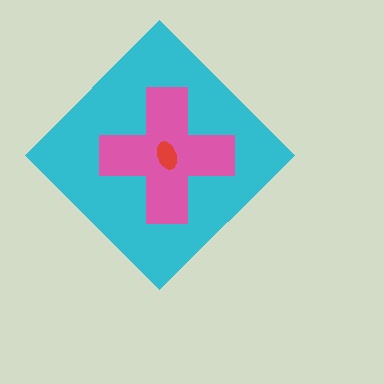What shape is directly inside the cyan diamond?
The pink cross.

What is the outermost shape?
The cyan diamond.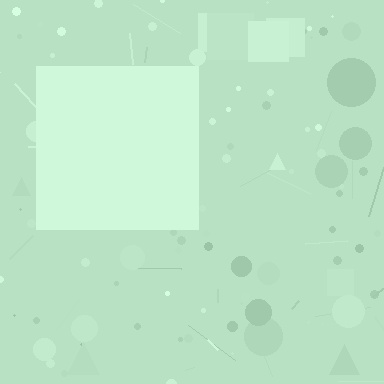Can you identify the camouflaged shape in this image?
The camouflaged shape is a square.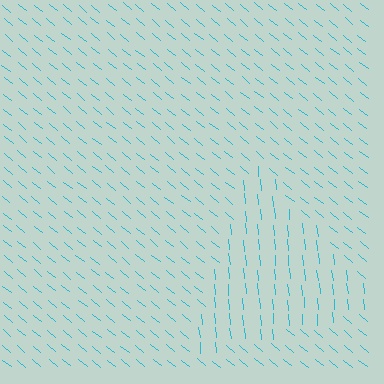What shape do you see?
I see a triangle.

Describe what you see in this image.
The image is filled with small cyan line segments. A triangle region in the image has lines oriented differently from the surrounding lines, creating a visible texture boundary.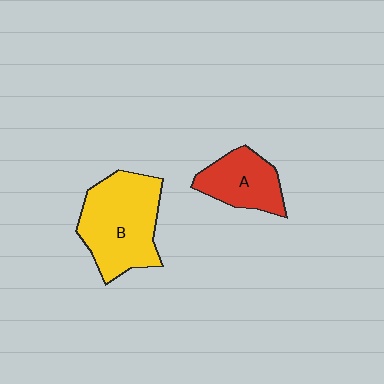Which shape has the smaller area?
Shape A (red).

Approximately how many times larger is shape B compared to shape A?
Approximately 1.7 times.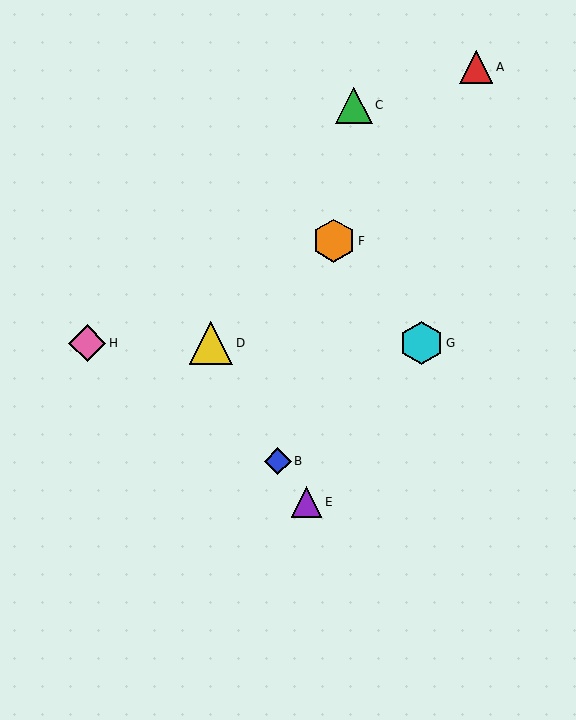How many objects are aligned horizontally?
3 objects (D, G, H) are aligned horizontally.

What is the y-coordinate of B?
Object B is at y≈461.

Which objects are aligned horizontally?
Objects D, G, H are aligned horizontally.